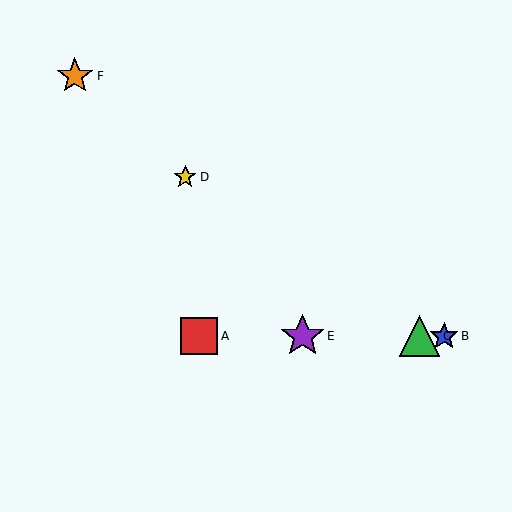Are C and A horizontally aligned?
Yes, both are at y≈336.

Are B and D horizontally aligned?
No, B is at y≈336 and D is at y≈177.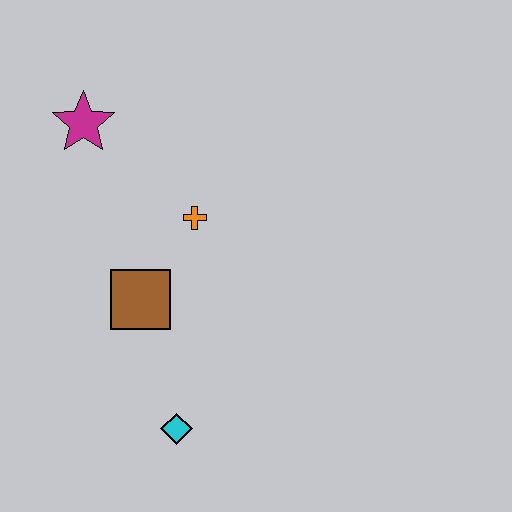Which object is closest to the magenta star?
The orange cross is closest to the magenta star.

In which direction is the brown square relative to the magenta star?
The brown square is below the magenta star.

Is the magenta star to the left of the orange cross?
Yes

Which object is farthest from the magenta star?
The cyan diamond is farthest from the magenta star.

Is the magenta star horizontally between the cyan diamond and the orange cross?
No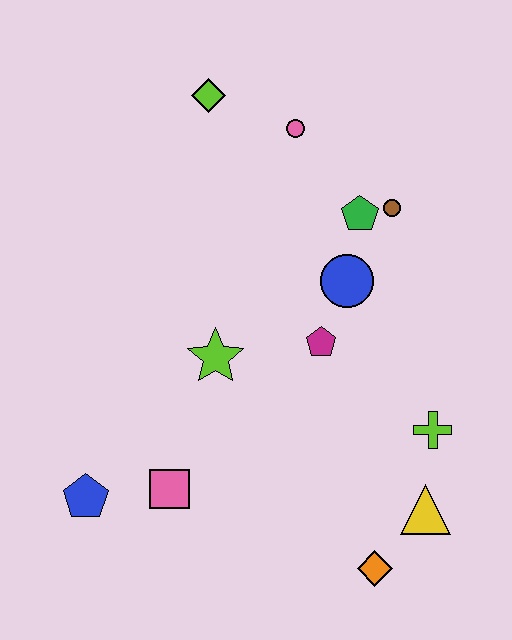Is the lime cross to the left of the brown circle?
No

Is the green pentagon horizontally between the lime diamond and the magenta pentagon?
No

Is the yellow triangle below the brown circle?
Yes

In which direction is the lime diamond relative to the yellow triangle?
The lime diamond is above the yellow triangle.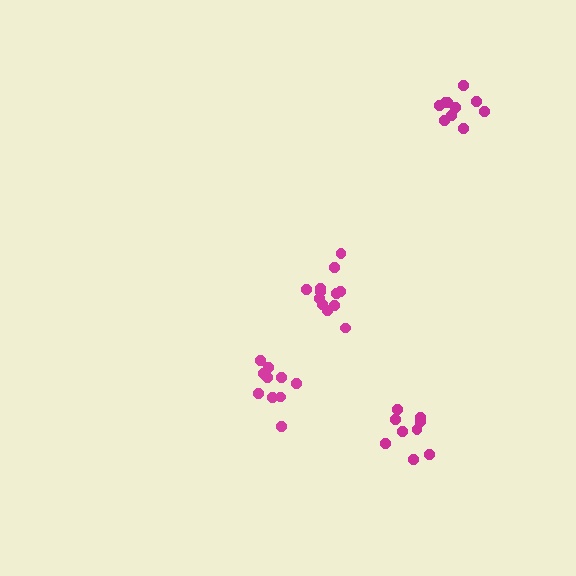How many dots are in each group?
Group 1: 10 dots, Group 2: 10 dots, Group 3: 12 dots, Group 4: 9 dots (41 total).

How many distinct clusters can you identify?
There are 4 distinct clusters.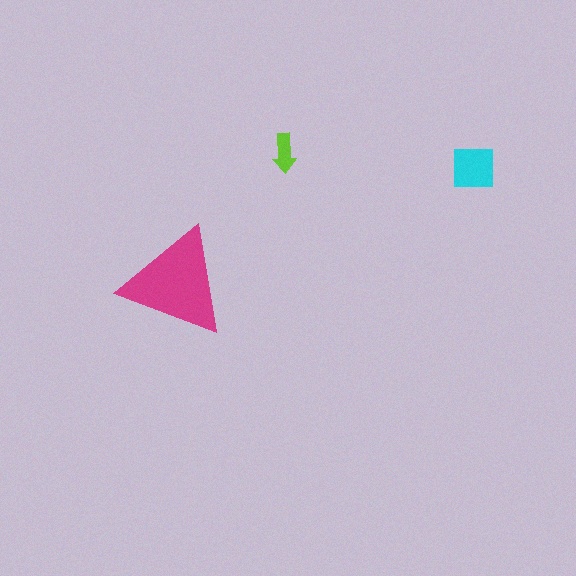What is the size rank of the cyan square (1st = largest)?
2nd.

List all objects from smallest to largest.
The lime arrow, the cyan square, the magenta triangle.